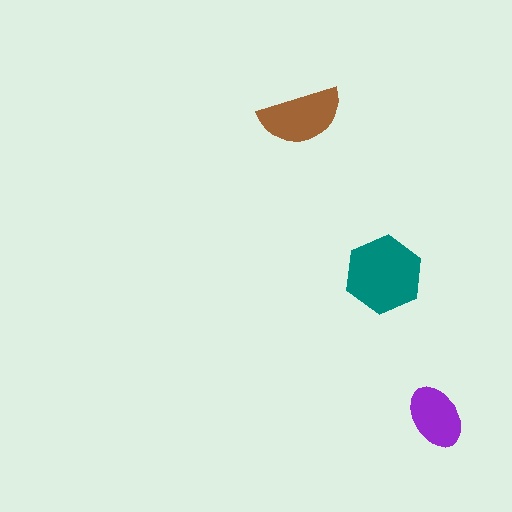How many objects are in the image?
There are 3 objects in the image.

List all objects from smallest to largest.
The purple ellipse, the brown semicircle, the teal hexagon.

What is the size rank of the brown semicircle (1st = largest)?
2nd.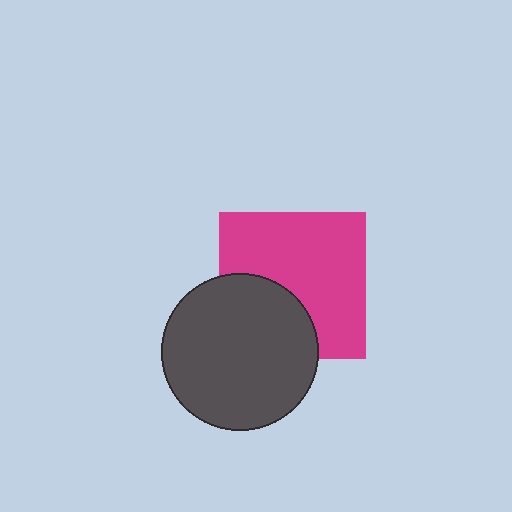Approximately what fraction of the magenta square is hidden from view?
Roughly 34% of the magenta square is hidden behind the dark gray circle.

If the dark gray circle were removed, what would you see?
You would see the complete magenta square.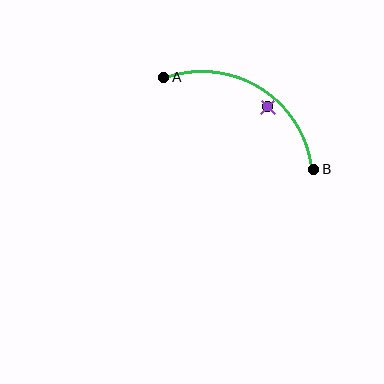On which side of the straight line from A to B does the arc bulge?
The arc bulges above the straight line connecting A and B.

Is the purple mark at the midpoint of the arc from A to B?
No — the purple mark does not lie on the arc at all. It sits slightly inside the curve.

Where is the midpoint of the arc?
The arc midpoint is the point on the curve farthest from the straight line joining A and B. It sits above that line.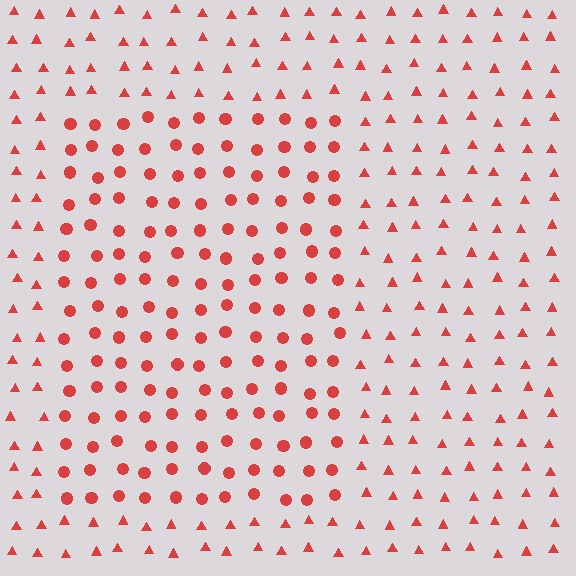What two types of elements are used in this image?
The image uses circles inside the rectangle region and triangles outside it.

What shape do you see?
I see a rectangle.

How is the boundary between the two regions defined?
The boundary is defined by a change in element shape: circles inside vs. triangles outside. All elements share the same color and spacing.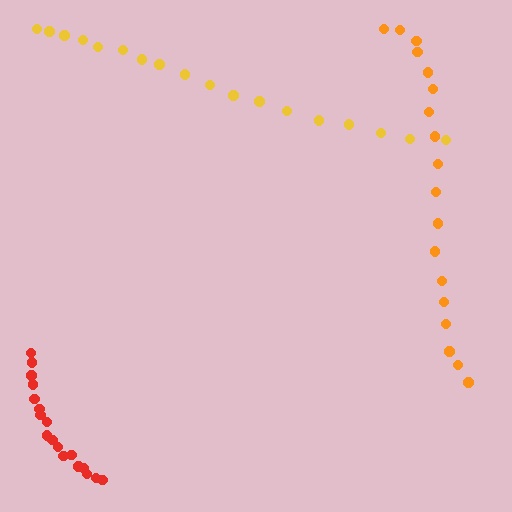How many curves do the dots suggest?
There are 3 distinct paths.